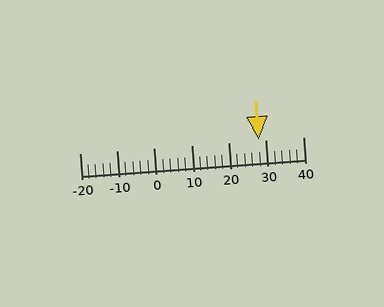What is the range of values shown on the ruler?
The ruler shows values from -20 to 40.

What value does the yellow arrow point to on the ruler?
The yellow arrow points to approximately 28.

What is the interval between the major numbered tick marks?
The major tick marks are spaced 10 units apart.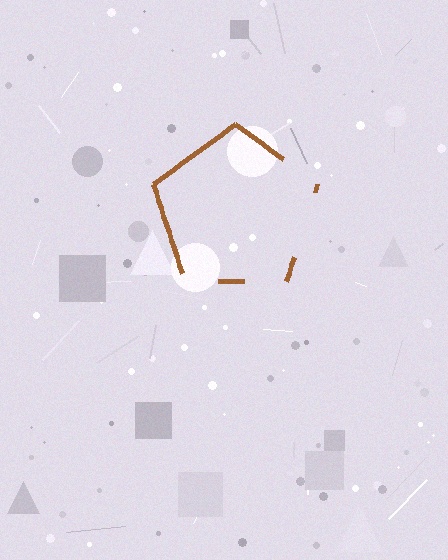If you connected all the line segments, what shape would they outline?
They would outline a pentagon.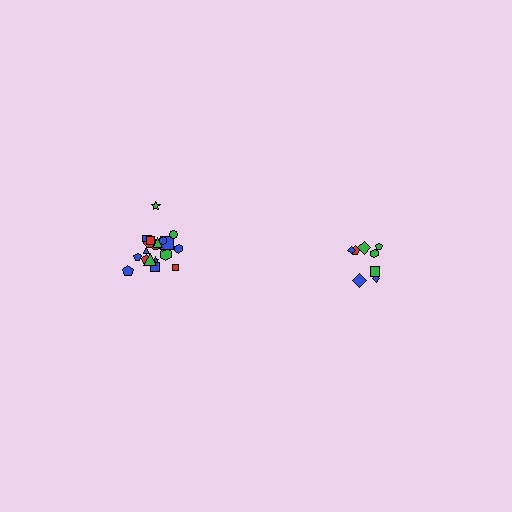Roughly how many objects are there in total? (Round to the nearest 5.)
Roughly 30 objects in total.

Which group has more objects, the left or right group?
The left group.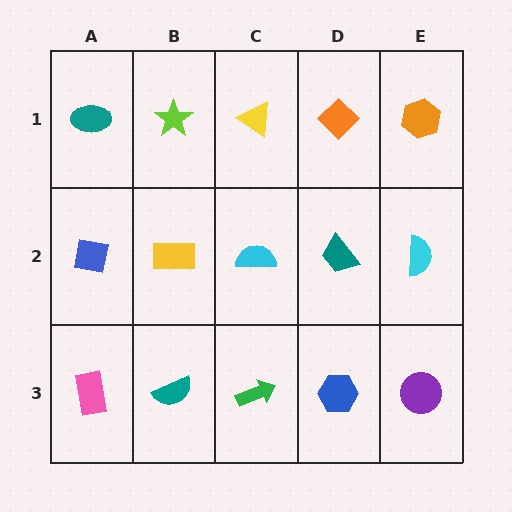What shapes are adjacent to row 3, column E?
A cyan semicircle (row 2, column E), a blue hexagon (row 3, column D).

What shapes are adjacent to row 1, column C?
A cyan semicircle (row 2, column C), a lime star (row 1, column B), an orange diamond (row 1, column D).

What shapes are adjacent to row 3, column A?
A blue square (row 2, column A), a teal semicircle (row 3, column B).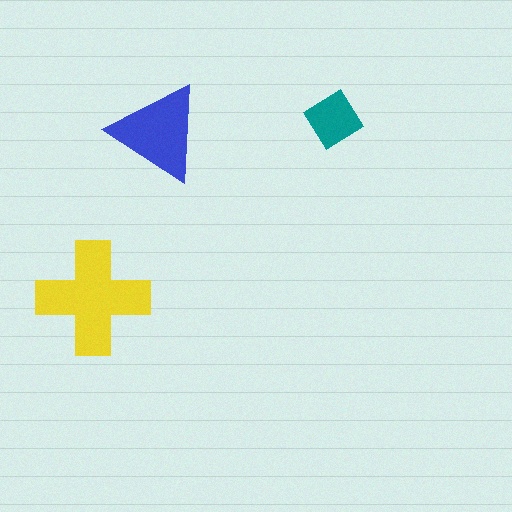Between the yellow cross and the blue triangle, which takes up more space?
The yellow cross.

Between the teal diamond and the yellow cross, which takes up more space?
The yellow cross.